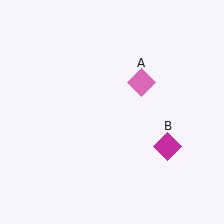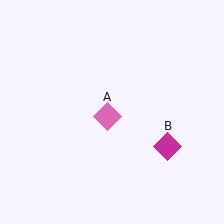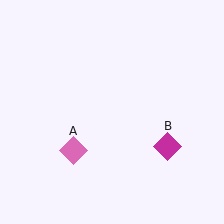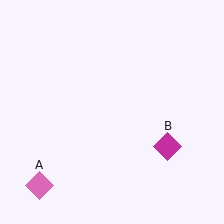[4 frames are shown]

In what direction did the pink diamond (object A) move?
The pink diamond (object A) moved down and to the left.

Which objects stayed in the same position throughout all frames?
Magenta diamond (object B) remained stationary.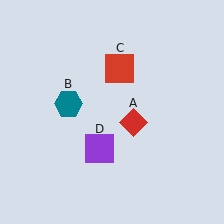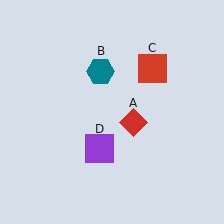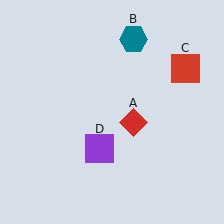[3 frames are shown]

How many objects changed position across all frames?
2 objects changed position: teal hexagon (object B), red square (object C).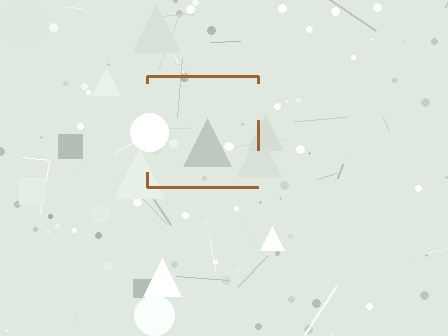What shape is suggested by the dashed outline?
The dashed outline suggests a square.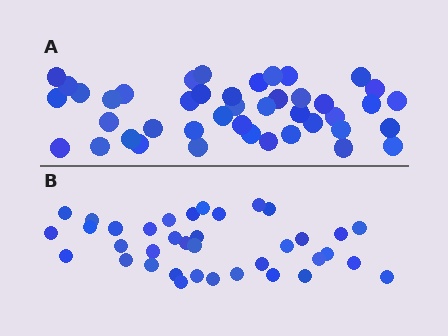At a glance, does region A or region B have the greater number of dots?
Region A (the top region) has more dots.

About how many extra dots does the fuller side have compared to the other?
Region A has about 6 more dots than region B.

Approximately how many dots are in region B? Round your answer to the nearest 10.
About 40 dots. (The exact count is 37, which rounds to 40.)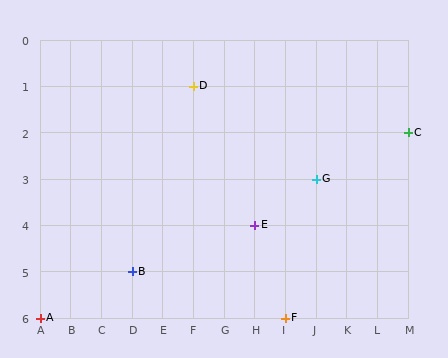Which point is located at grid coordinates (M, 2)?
Point C is at (M, 2).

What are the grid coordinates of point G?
Point G is at grid coordinates (J, 3).